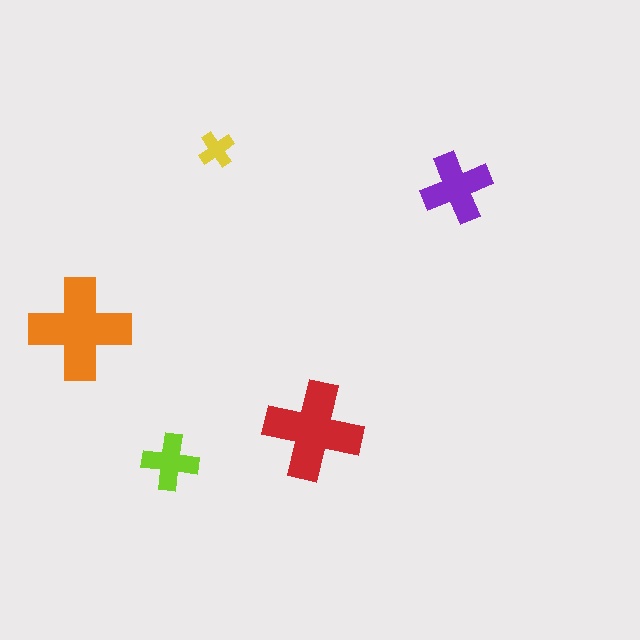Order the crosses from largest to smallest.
the orange one, the red one, the purple one, the lime one, the yellow one.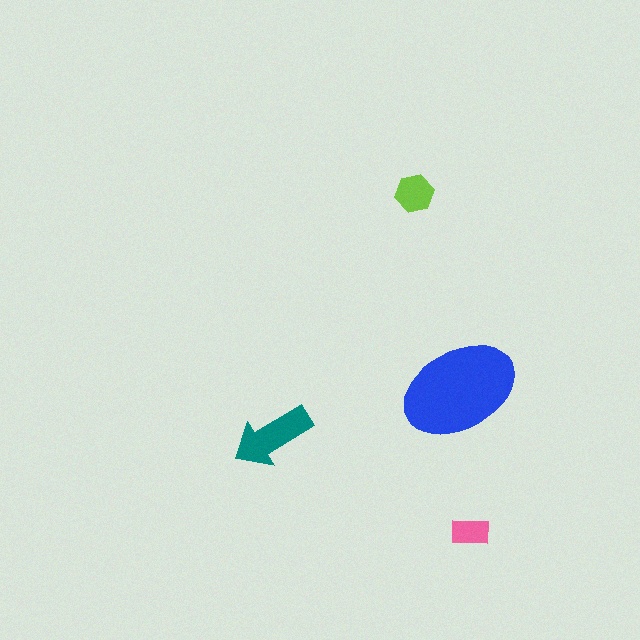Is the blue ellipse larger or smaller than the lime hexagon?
Larger.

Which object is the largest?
The blue ellipse.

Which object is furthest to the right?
The pink rectangle is rightmost.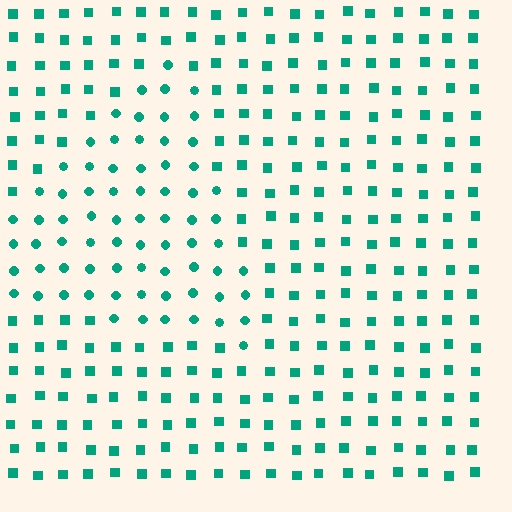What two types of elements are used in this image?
The image uses circles inside the triangle region and squares outside it.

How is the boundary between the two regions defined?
The boundary is defined by a change in element shape: circles inside vs. squares outside. All elements share the same color and spacing.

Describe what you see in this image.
The image is filled with small teal elements arranged in a uniform grid. A triangle-shaped region contains circles, while the surrounding area contains squares. The boundary is defined purely by the change in element shape.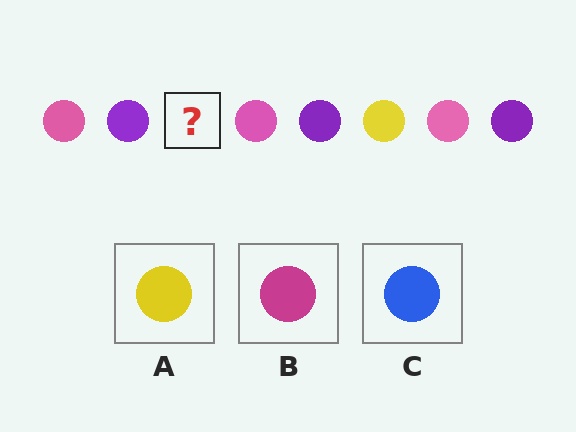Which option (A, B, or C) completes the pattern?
A.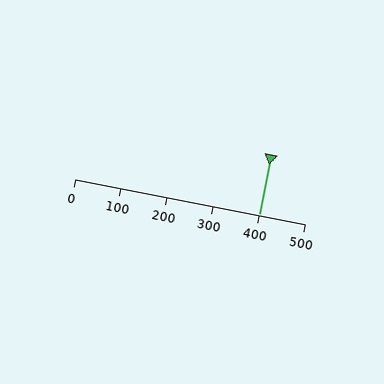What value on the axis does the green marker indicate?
The marker indicates approximately 400.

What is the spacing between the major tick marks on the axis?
The major ticks are spaced 100 apart.